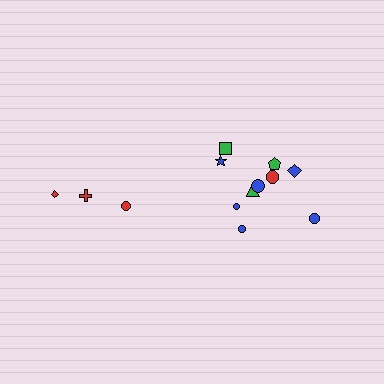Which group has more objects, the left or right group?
The right group.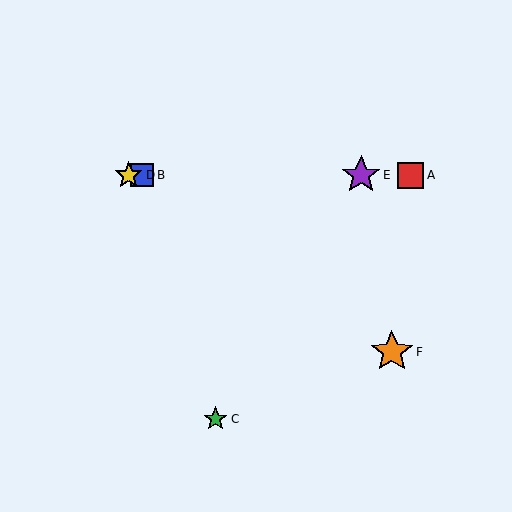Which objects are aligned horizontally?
Objects A, B, D, E are aligned horizontally.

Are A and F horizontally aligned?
No, A is at y≈175 and F is at y≈352.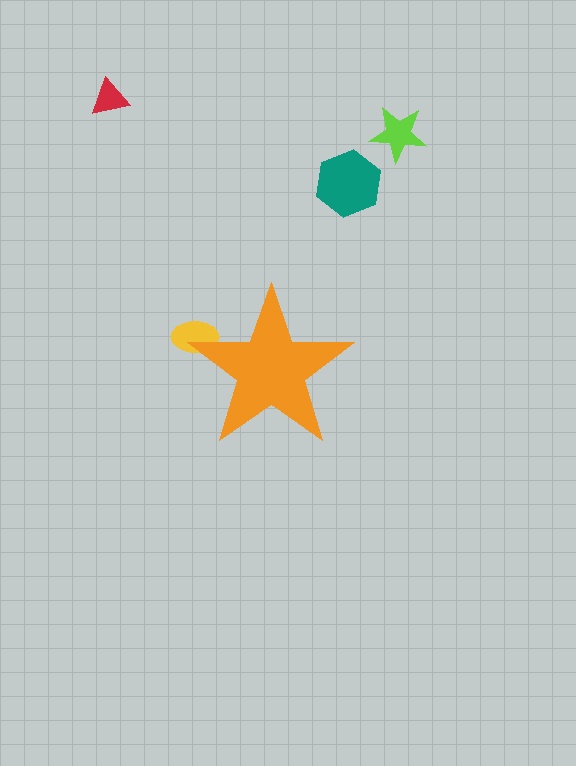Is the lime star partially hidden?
No, the lime star is fully visible.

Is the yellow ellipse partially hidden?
Yes, the yellow ellipse is partially hidden behind the orange star.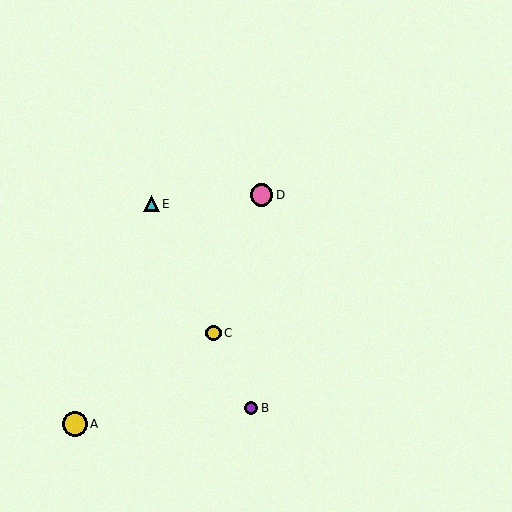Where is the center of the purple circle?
The center of the purple circle is at (251, 408).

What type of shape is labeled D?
Shape D is a pink circle.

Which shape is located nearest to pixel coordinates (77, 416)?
The yellow circle (labeled A) at (75, 424) is nearest to that location.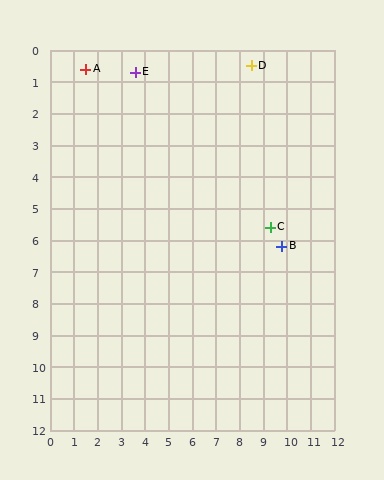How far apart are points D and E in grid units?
Points D and E are about 4.9 grid units apart.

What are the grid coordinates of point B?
Point B is at approximately (9.8, 6.2).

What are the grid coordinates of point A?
Point A is at approximately (1.5, 0.6).